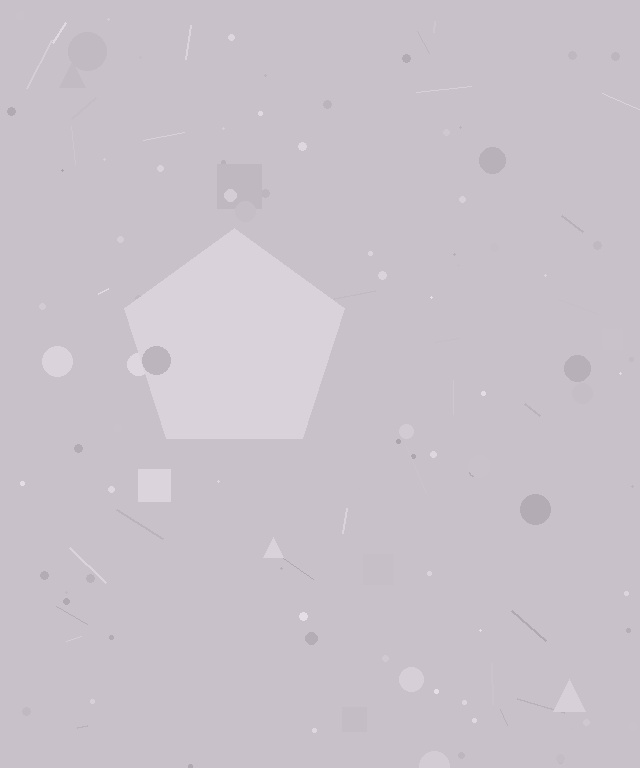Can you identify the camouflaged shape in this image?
The camouflaged shape is a pentagon.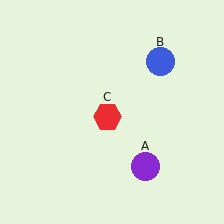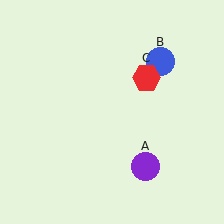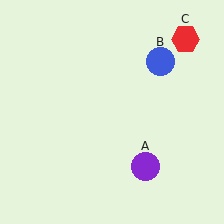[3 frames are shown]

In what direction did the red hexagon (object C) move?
The red hexagon (object C) moved up and to the right.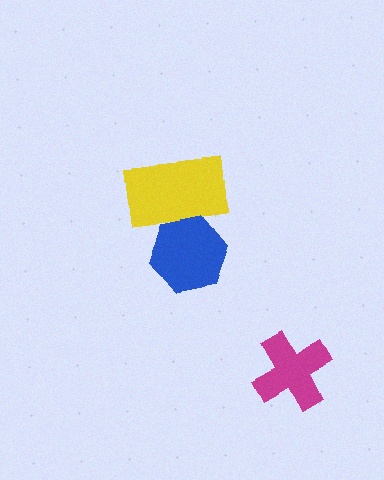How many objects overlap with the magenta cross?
0 objects overlap with the magenta cross.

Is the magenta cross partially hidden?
No, no other shape covers it.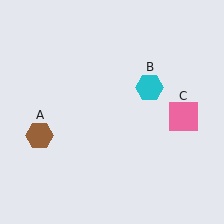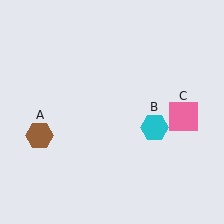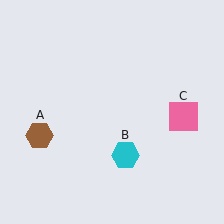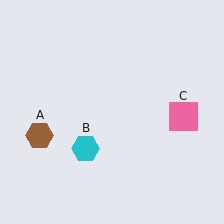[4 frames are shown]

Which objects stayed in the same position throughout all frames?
Brown hexagon (object A) and pink square (object C) remained stationary.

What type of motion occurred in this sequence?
The cyan hexagon (object B) rotated clockwise around the center of the scene.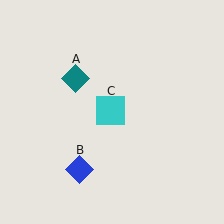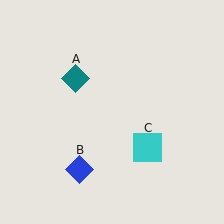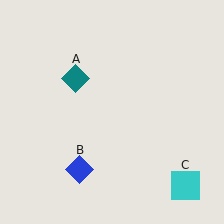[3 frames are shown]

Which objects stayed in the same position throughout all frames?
Teal diamond (object A) and blue diamond (object B) remained stationary.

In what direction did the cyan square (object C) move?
The cyan square (object C) moved down and to the right.